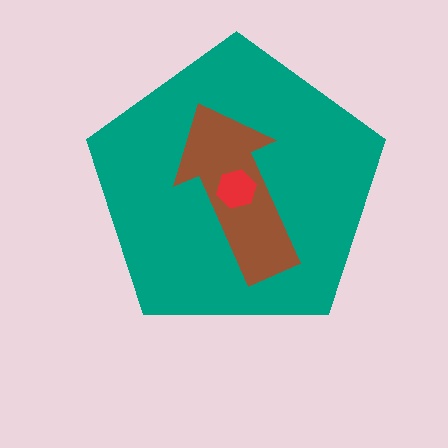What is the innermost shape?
The red hexagon.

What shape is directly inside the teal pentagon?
The brown arrow.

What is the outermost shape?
The teal pentagon.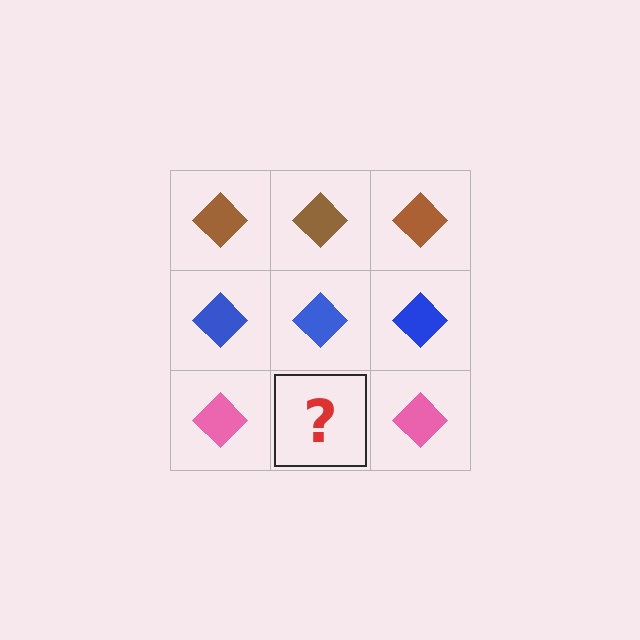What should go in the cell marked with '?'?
The missing cell should contain a pink diamond.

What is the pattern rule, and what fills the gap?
The rule is that each row has a consistent color. The gap should be filled with a pink diamond.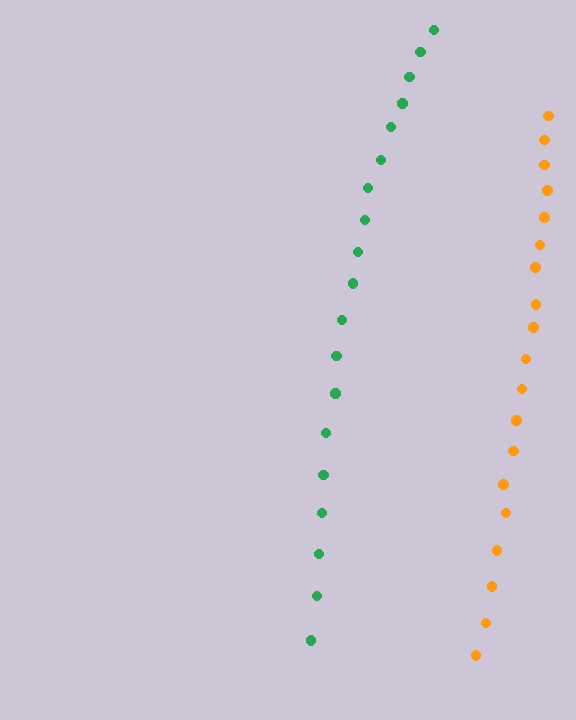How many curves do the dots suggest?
There are 2 distinct paths.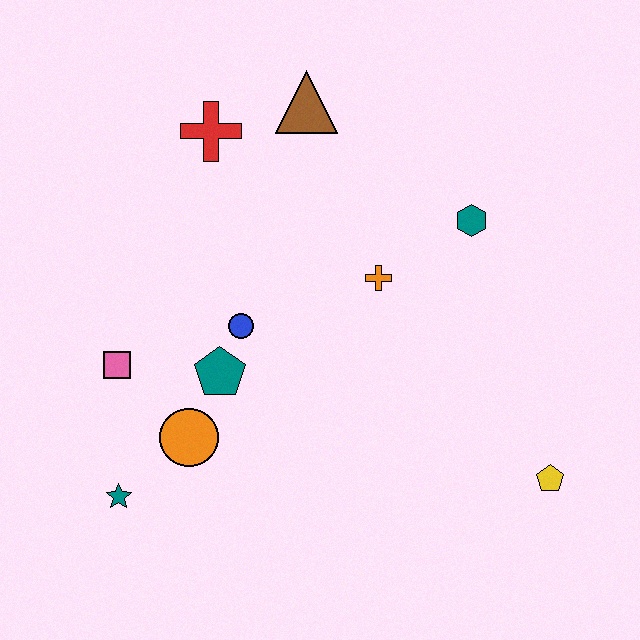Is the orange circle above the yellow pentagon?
Yes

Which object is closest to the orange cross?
The teal hexagon is closest to the orange cross.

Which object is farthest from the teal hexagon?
The teal star is farthest from the teal hexagon.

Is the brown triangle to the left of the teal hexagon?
Yes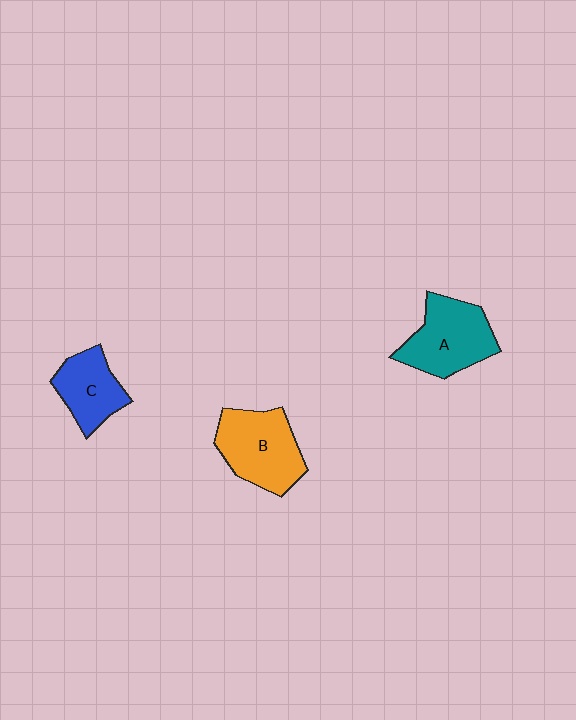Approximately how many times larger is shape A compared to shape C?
Approximately 1.4 times.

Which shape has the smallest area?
Shape C (blue).